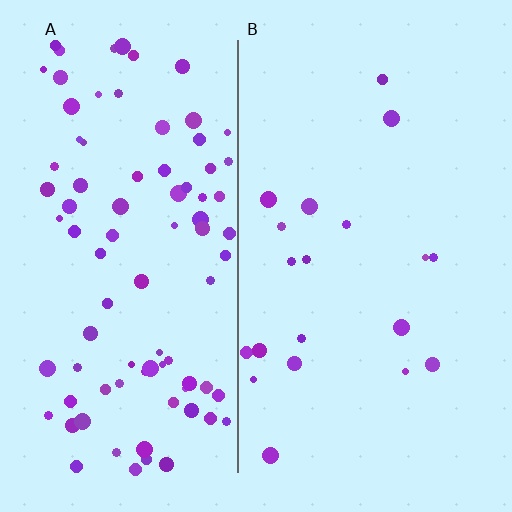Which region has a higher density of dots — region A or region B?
A (the left).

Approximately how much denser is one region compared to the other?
Approximately 4.5× — region A over region B.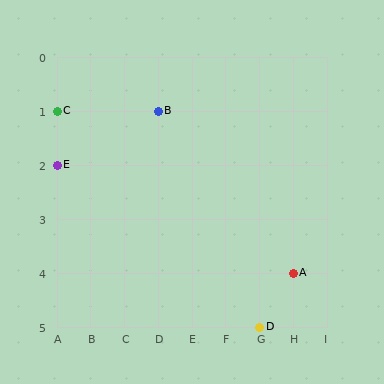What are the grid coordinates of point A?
Point A is at grid coordinates (H, 4).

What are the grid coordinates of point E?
Point E is at grid coordinates (A, 2).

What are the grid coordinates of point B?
Point B is at grid coordinates (D, 1).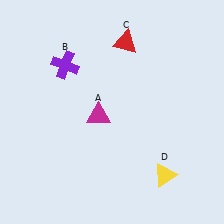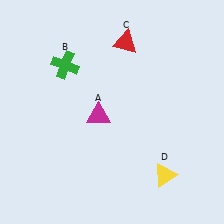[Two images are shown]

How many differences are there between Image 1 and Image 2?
There is 1 difference between the two images.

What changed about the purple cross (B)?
In Image 1, B is purple. In Image 2, it changed to green.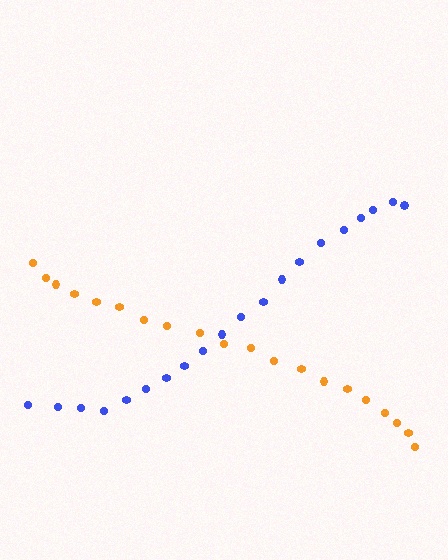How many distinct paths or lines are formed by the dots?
There are 2 distinct paths.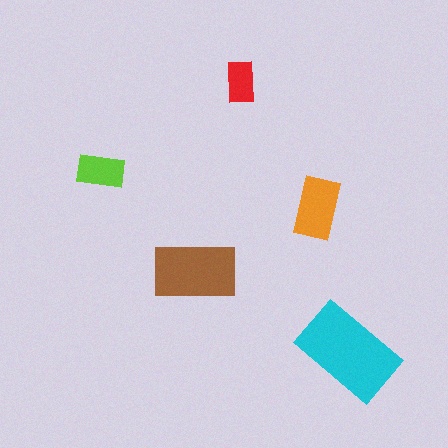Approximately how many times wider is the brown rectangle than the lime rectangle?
About 2 times wider.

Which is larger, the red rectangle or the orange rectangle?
The orange one.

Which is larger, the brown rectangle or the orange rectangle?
The brown one.